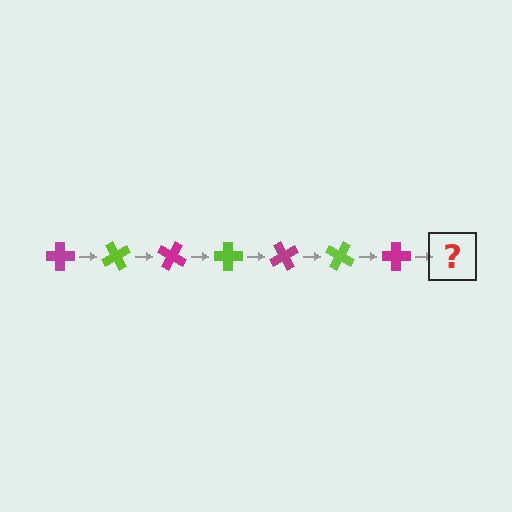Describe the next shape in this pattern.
It should be a lime cross, rotated 420 degrees from the start.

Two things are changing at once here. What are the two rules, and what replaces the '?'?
The two rules are that it rotates 60 degrees each step and the color cycles through magenta and lime. The '?' should be a lime cross, rotated 420 degrees from the start.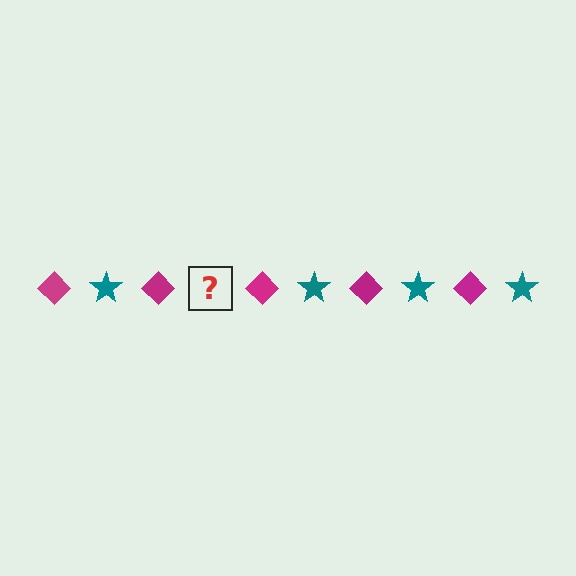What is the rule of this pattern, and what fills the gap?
The rule is that the pattern alternates between magenta diamond and teal star. The gap should be filled with a teal star.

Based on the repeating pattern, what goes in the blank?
The blank should be a teal star.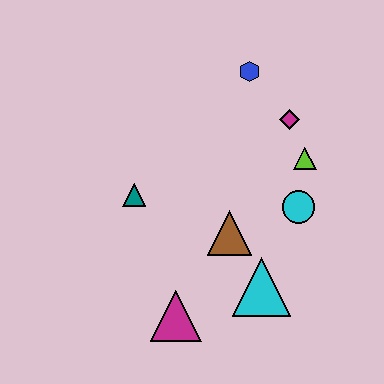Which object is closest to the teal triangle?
The brown triangle is closest to the teal triangle.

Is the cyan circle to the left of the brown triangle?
No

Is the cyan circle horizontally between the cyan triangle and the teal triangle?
No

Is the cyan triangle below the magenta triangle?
No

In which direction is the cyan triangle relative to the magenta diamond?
The cyan triangle is below the magenta diamond.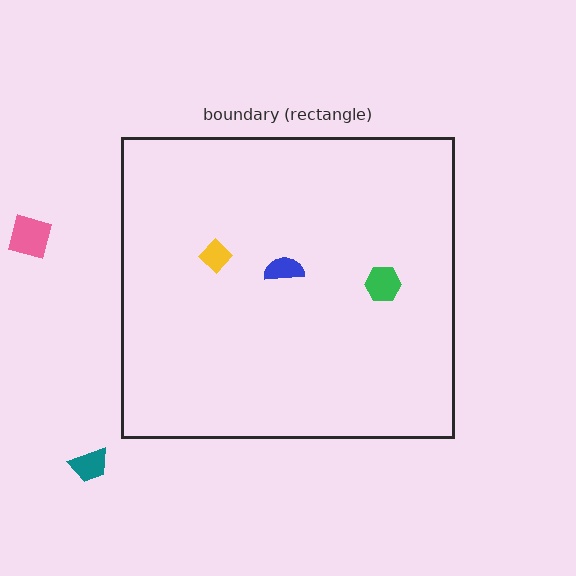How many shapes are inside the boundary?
3 inside, 2 outside.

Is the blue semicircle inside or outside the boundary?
Inside.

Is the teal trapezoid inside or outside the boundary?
Outside.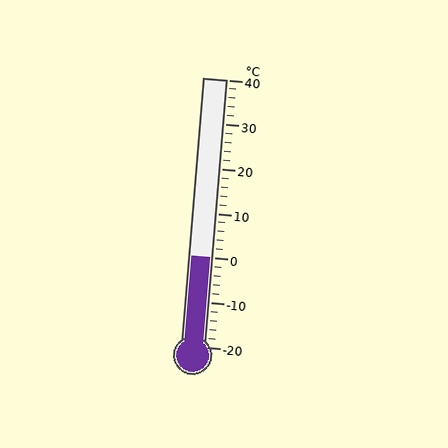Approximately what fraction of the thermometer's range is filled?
The thermometer is filled to approximately 35% of its range.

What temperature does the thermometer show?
The thermometer shows approximately 0°C.